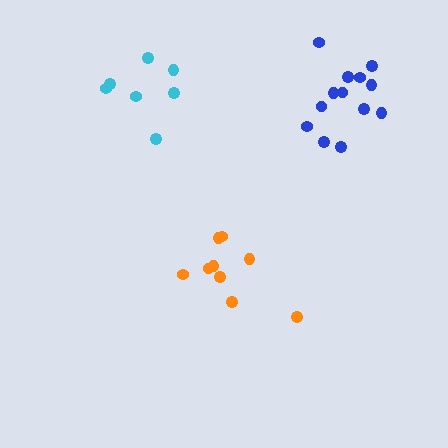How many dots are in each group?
Group 1: 13 dots, Group 2: 9 dots, Group 3: 7 dots (29 total).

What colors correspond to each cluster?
The clusters are colored: blue, orange, cyan.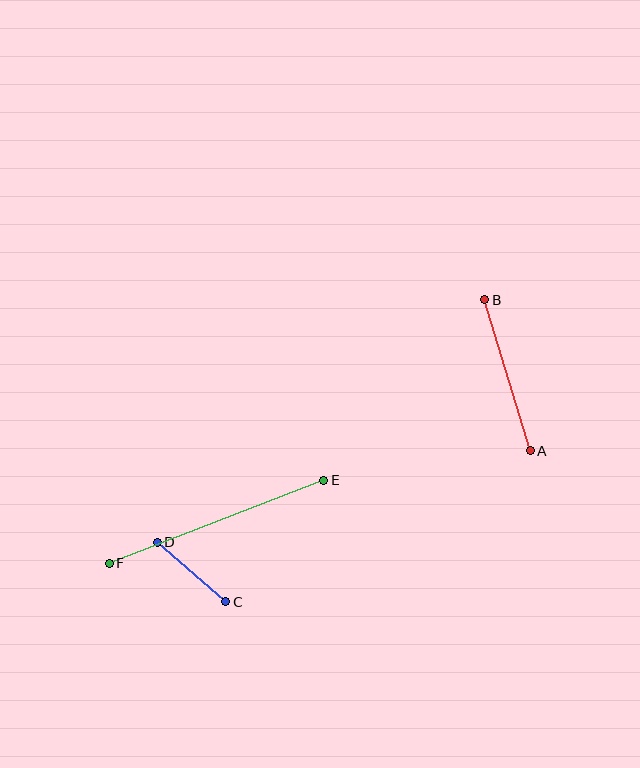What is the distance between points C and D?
The distance is approximately 91 pixels.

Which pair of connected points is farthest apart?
Points E and F are farthest apart.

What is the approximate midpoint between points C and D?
The midpoint is at approximately (192, 572) pixels.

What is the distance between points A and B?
The distance is approximately 157 pixels.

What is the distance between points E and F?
The distance is approximately 230 pixels.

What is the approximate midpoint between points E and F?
The midpoint is at approximately (217, 522) pixels.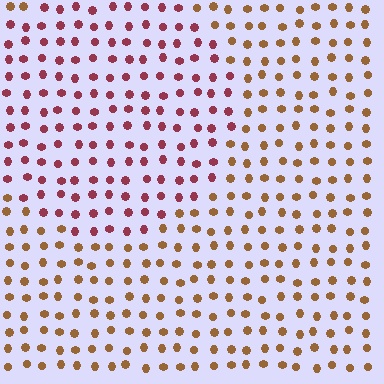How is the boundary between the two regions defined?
The boundary is defined purely by a slight shift in hue (about 45 degrees). Spacing, size, and orientation are identical on both sides.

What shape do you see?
I see a circle.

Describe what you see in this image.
The image is filled with small brown elements in a uniform arrangement. A circle-shaped region is visible where the elements are tinted to a slightly different hue, forming a subtle color boundary.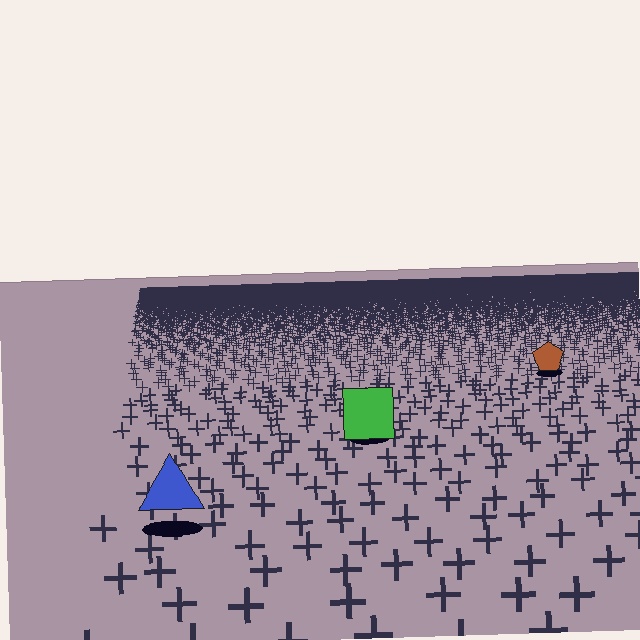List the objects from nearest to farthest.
From nearest to farthest: the blue triangle, the green square, the brown pentagon.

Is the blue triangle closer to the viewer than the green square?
Yes. The blue triangle is closer — you can tell from the texture gradient: the ground texture is coarser near it.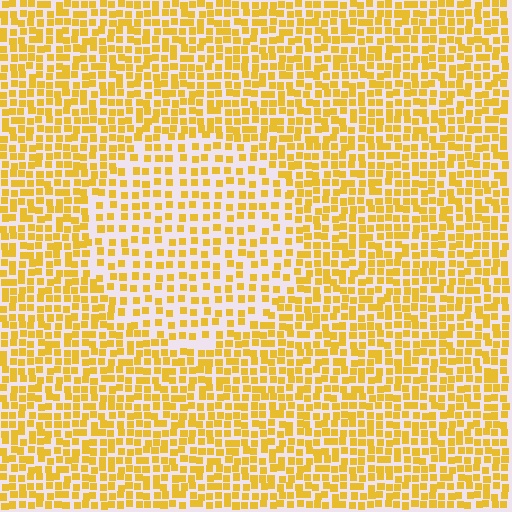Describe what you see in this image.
The image contains small yellow elements arranged at two different densities. A circle-shaped region is visible where the elements are less densely packed than the surrounding area.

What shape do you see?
I see a circle.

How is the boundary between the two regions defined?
The boundary is defined by a change in element density (approximately 1.7x ratio). All elements are the same color, size, and shape.